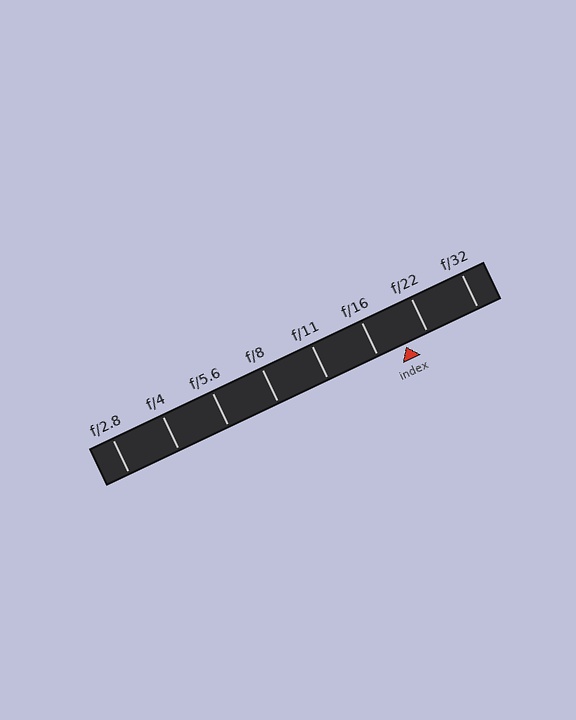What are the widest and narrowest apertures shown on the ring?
The widest aperture shown is f/2.8 and the narrowest is f/32.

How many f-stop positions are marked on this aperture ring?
There are 8 f-stop positions marked.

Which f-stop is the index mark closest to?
The index mark is closest to f/22.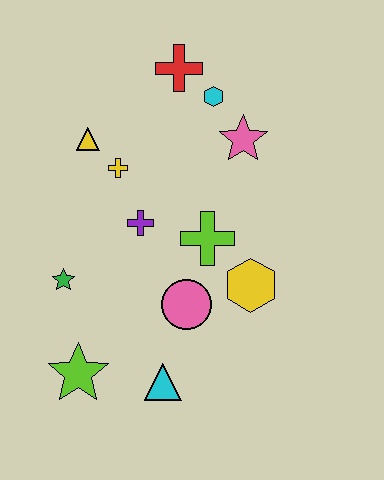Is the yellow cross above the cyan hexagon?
No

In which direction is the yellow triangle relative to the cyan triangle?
The yellow triangle is above the cyan triangle.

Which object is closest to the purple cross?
The yellow cross is closest to the purple cross.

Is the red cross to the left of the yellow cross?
No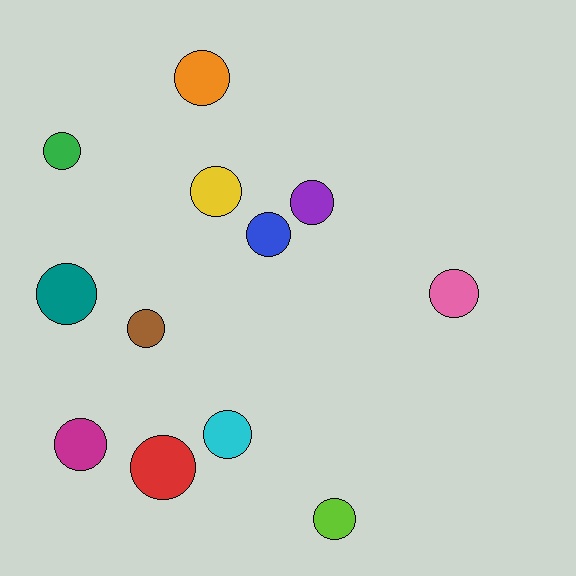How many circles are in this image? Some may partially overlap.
There are 12 circles.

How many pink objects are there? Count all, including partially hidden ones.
There is 1 pink object.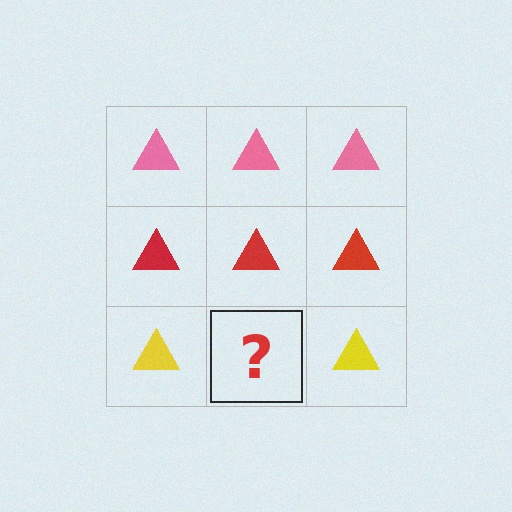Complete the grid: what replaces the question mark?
The question mark should be replaced with a yellow triangle.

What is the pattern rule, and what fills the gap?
The rule is that each row has a consistent color. The gap should be filled with a yellow triangle.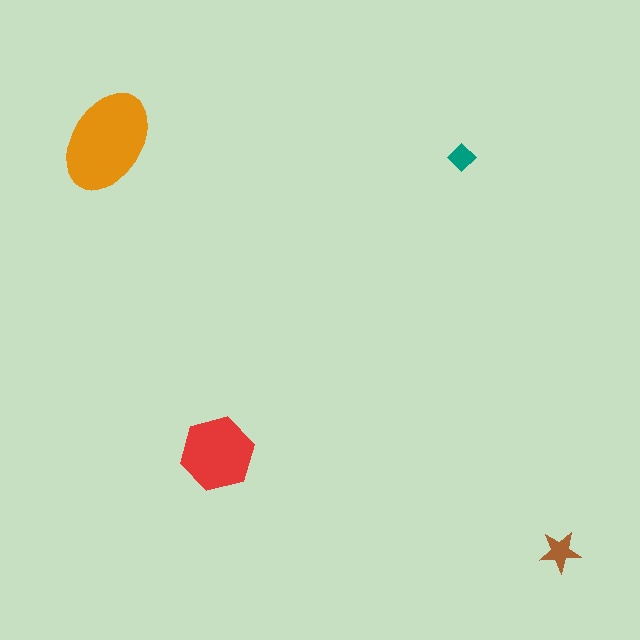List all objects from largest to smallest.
The orange ellipse, the red hexagon, the brown star, the teal diamond.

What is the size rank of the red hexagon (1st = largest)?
2nd.